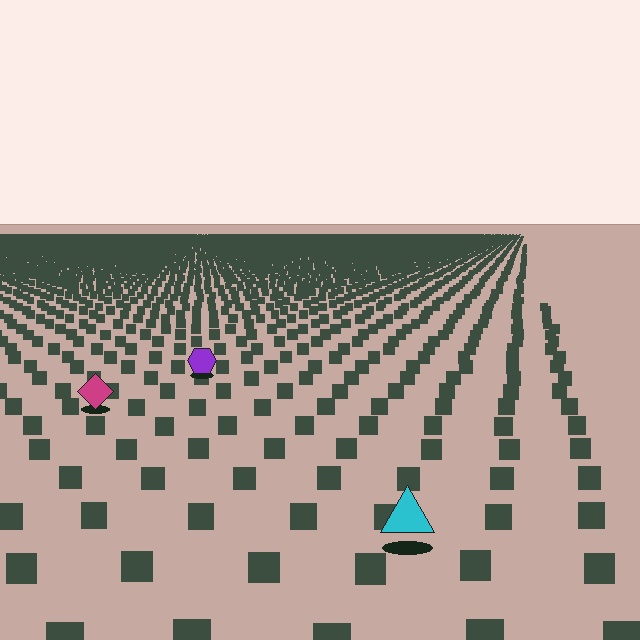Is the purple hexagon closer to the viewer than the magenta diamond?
No. The magenta diamond is closer — you can tell from the texture gradient: the ground texture is coarser near it.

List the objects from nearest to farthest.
From nearest to farthest: the cyan triangle, the magenta diamond, the purple hexagon.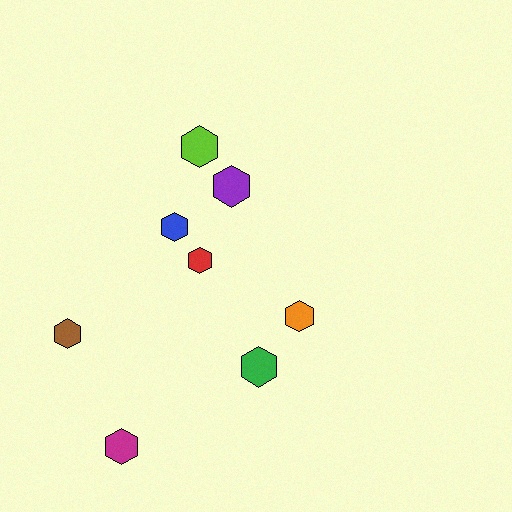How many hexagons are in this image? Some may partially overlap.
There are 8 hexagons.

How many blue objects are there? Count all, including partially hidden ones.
There is 1 blue object.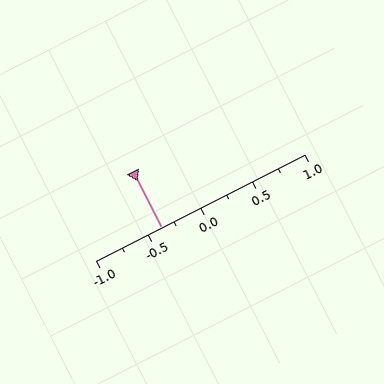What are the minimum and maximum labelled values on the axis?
The axis runs from -1.0 to 1.0.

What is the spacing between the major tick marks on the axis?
The major ticks are spaced 0.5 apart.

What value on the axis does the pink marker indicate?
The marker indicates approximately -0.38.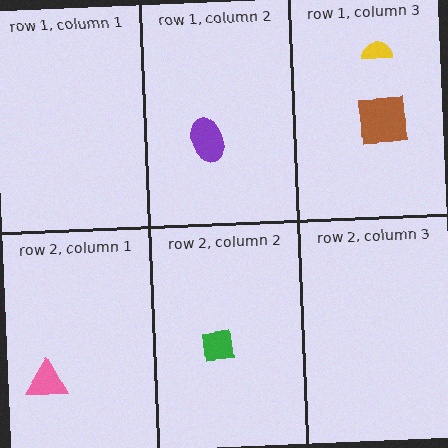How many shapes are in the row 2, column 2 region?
1.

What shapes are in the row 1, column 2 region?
The purple ellipse.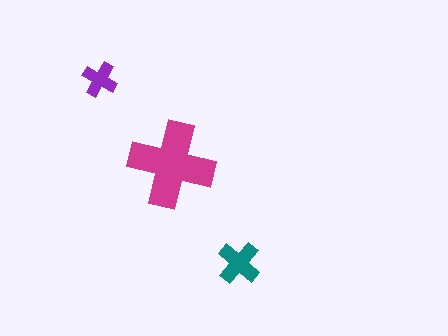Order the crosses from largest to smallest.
the magenta one, the teal one, the purple one.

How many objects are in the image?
There are 3 objects in the image.